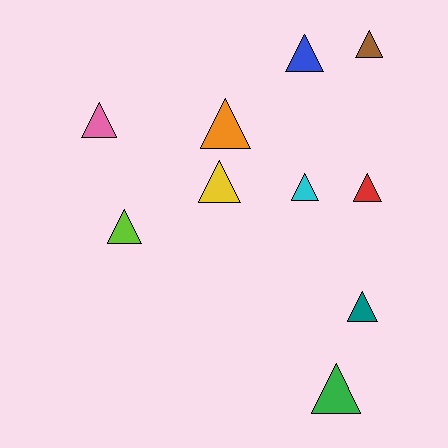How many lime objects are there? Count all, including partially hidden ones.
There is 1 lime object.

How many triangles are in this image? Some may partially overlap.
There are 10 triangles.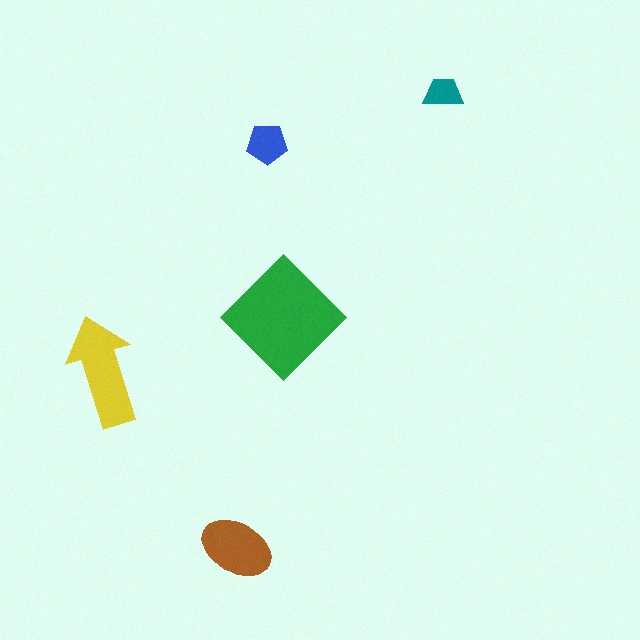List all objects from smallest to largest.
The teal trapezoid, the blue pentagon, the brown ellipse, the yellow arrow, the green diamond.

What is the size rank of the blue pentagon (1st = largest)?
4th.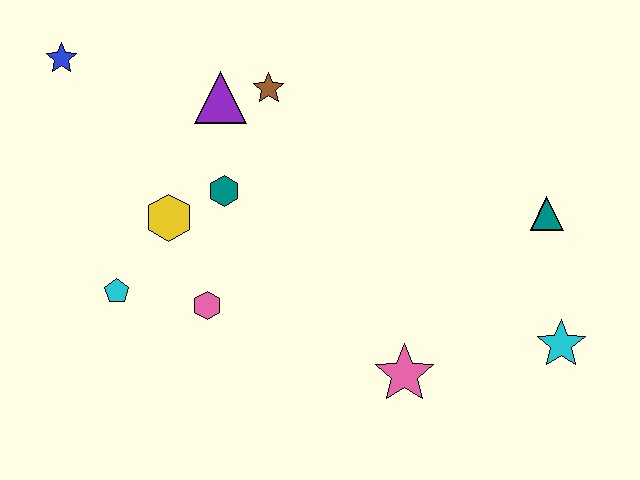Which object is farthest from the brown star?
The cyan star is farthest from the brown star.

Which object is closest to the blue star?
The purple triangle is closest to the blue star.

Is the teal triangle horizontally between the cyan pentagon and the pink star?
No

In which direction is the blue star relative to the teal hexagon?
The blue star is to the left of the teal hexagon.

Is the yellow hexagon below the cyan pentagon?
No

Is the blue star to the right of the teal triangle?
No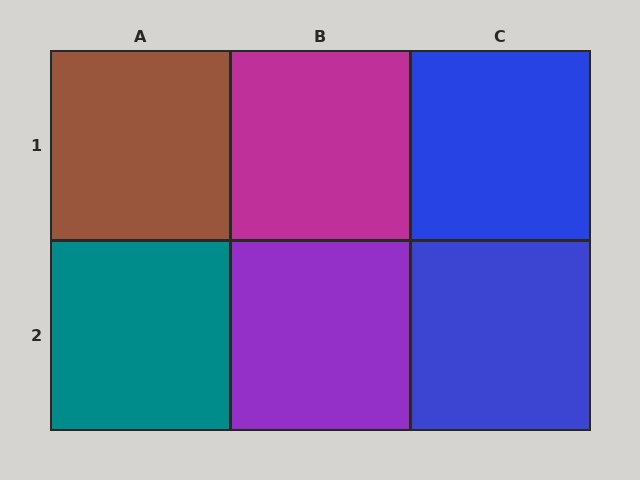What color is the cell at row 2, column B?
Purple.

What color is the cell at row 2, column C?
Blue.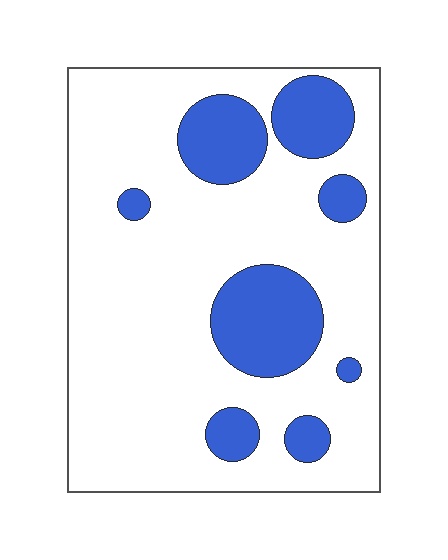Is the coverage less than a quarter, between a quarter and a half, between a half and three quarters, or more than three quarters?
Less than a quarter.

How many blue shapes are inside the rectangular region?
8.